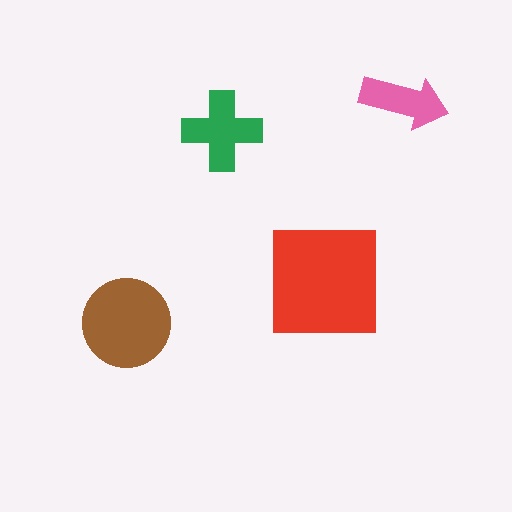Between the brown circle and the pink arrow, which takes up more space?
The brown circle.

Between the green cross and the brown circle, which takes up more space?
The brown circle.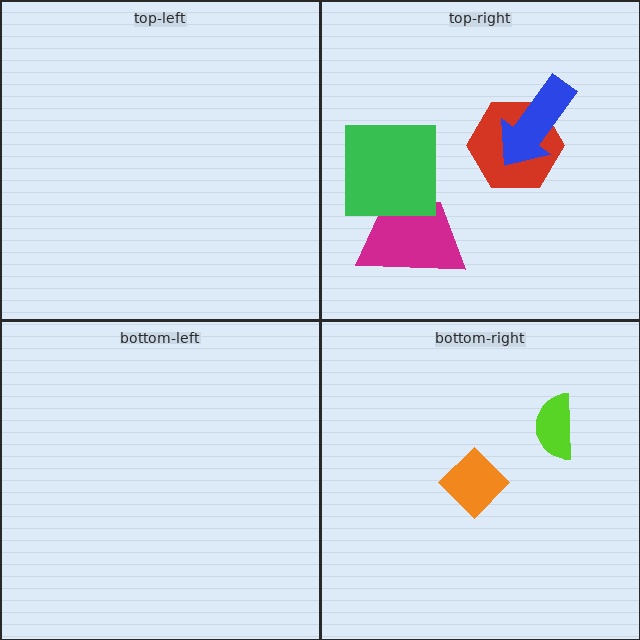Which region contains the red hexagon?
The top-right region.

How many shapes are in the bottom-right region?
2.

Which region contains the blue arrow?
The top-right region.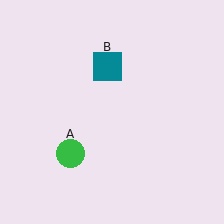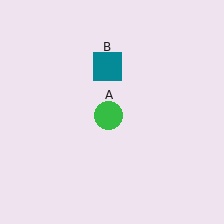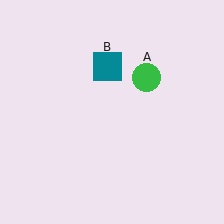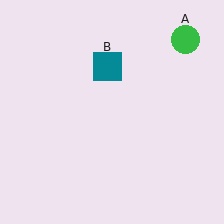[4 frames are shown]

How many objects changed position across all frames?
1 object changed position: green circle (object A).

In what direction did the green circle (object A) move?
The green circle (object A) moved up and to the right.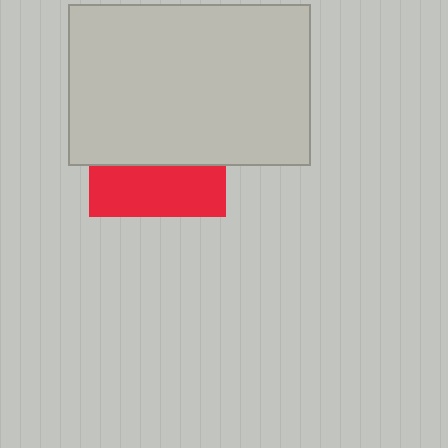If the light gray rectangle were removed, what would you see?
You would see the complete red square.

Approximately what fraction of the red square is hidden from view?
Roughly 62% of the red square is hidden behind the light gray rectangle.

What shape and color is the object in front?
The object in front is a light gray rectangle.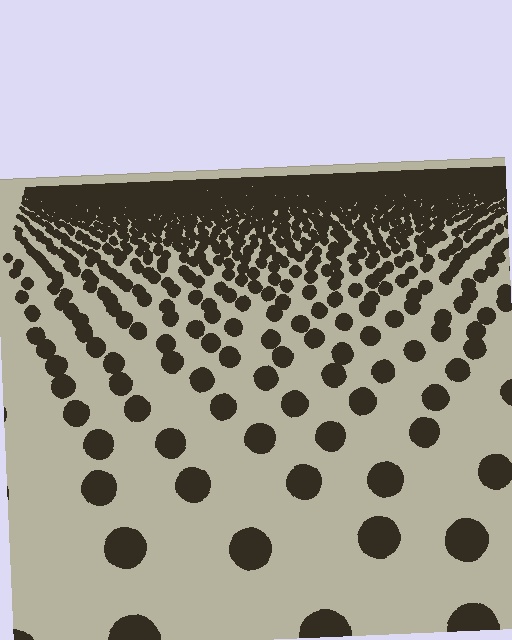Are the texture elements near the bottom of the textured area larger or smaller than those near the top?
Larger. Near the bottom, elements are closer to the viewer and appear at a bigger on-screen size.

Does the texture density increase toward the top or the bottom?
Density increases toward the top.